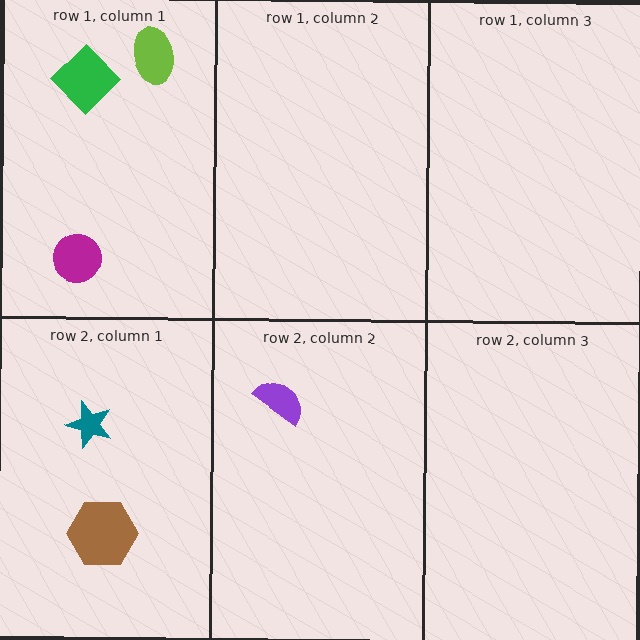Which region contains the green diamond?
The row 1, column 1 region.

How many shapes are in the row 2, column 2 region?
1.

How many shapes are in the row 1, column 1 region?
3.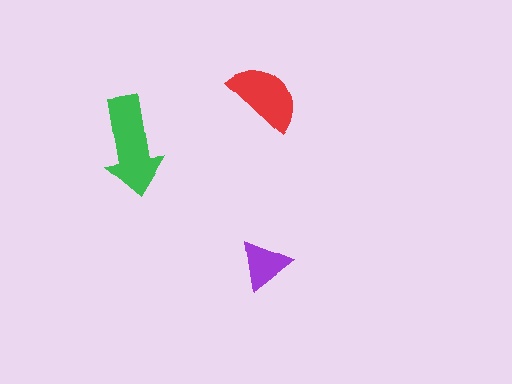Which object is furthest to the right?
The red semicircle is rightmost.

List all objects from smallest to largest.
The purple triangle, the red semicircle, the green arrow.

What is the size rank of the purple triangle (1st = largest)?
3rd.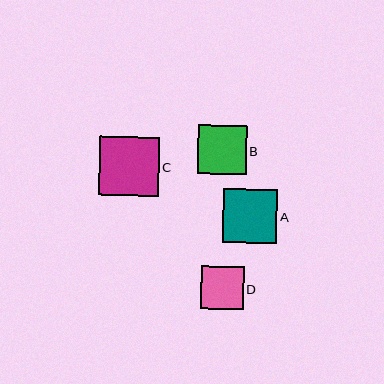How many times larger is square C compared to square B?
Square C is approximately 1.2 times the size of square B.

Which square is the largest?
Square C is the largest with a size of approximately 60 pixels.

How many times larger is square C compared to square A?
Square C is approximately 1.1 times the size of square A.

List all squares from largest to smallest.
From largest to smallest: C, A, B, D.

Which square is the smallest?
Square D is the smallest with a size of approximately 43 pixels.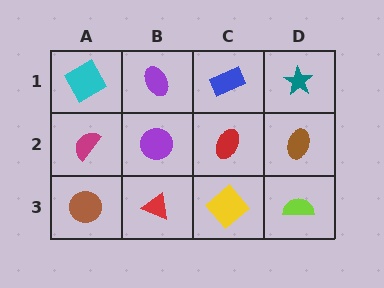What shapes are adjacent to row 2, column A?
A cyan diamond (row 1, column A), a brown circle (row 3, column A), a purple circle (row 2, column B).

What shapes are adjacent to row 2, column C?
A blue rectangle (row 1, column C), a yellow diamond (row 3, column C), a purple circle (row 2, column B), a brown ellipse (row 2, column D).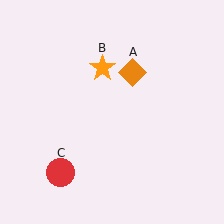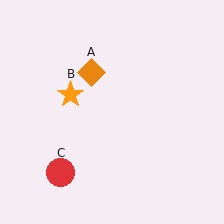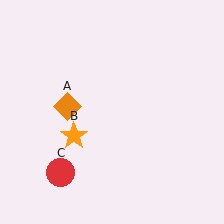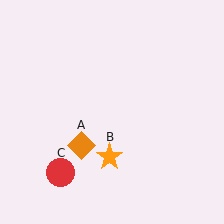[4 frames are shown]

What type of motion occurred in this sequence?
The orange diamond (object A), orange star (object B) rotated counterclockwise around the center of the scene.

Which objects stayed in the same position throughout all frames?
Red circle (object C) remained stationary.